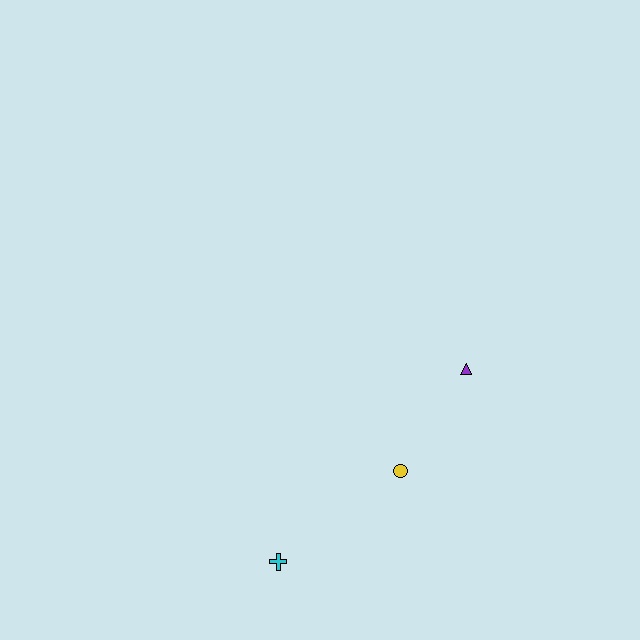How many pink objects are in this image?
There are no pink objects.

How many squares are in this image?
There are no squares.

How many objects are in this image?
There are 3 objects.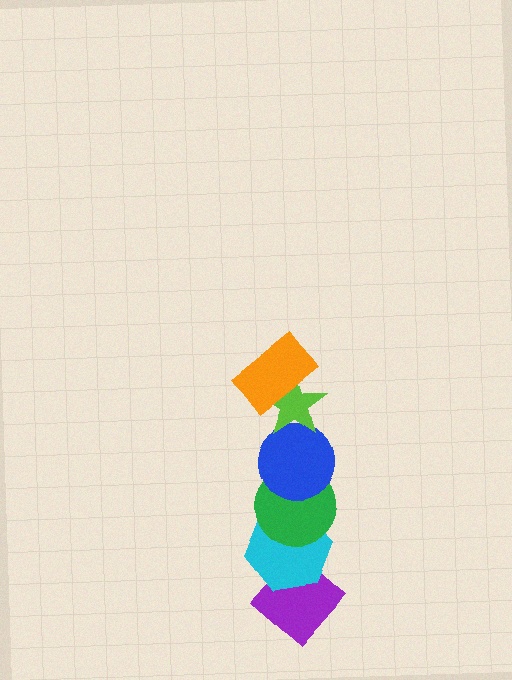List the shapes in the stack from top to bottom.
From top to bottom: the orange rectangle, the lime star, the blue circle, the green circle, the cyan hexagon, the purple diamond.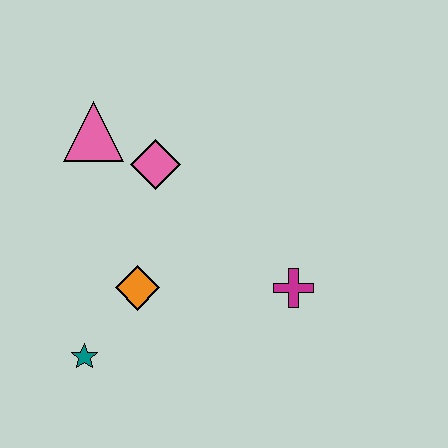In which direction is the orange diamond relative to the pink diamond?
The orange diamond is below the pink diamond.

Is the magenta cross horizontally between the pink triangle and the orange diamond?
No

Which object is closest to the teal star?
The orange diamond is closest to the teal star.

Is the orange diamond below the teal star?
No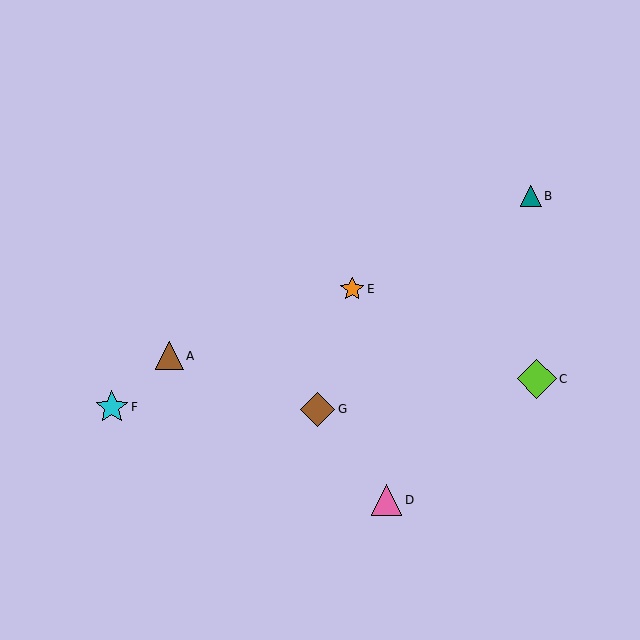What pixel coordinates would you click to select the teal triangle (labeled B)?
Click at (531, 196) to select the teal triangle B.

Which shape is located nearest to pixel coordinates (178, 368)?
The brown triangle (labeled A) at (169, 356) is nearest to that location.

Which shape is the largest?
The lime diamond (labeled C) is the largest.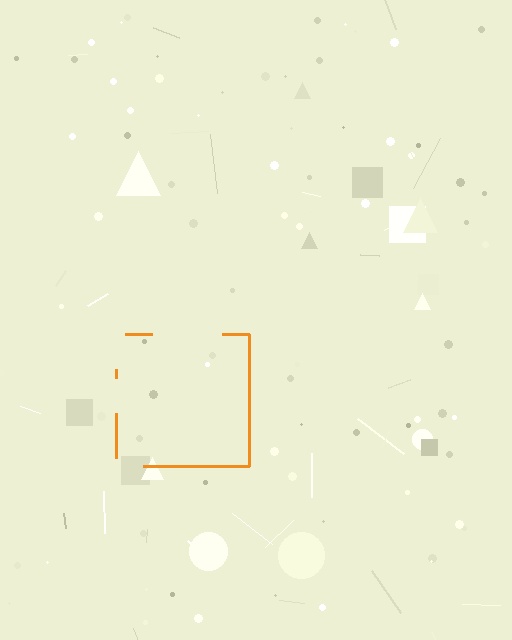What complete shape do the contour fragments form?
The contour fragments form a square.